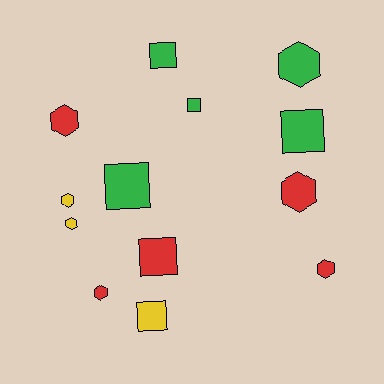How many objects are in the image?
There are 13 objects.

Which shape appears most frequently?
Hexagon, with 7 objects.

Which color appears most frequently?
Green, with 5 objects.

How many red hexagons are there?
There are 4 red hexagons.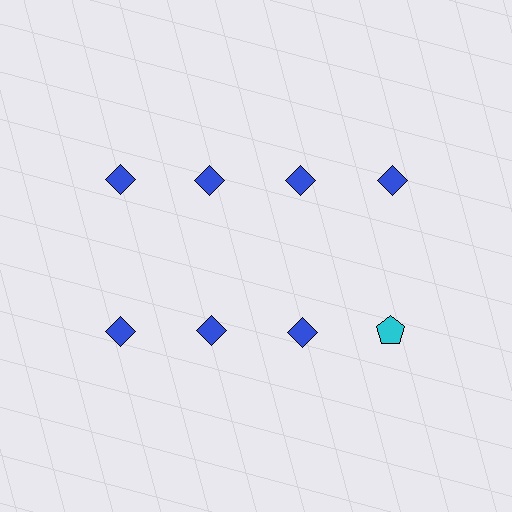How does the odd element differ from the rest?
It differs in both color (cyan instead of blue) and shape (pentagon instead of diamond).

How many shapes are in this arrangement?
There are 8 shapes arranged in a grid pattern.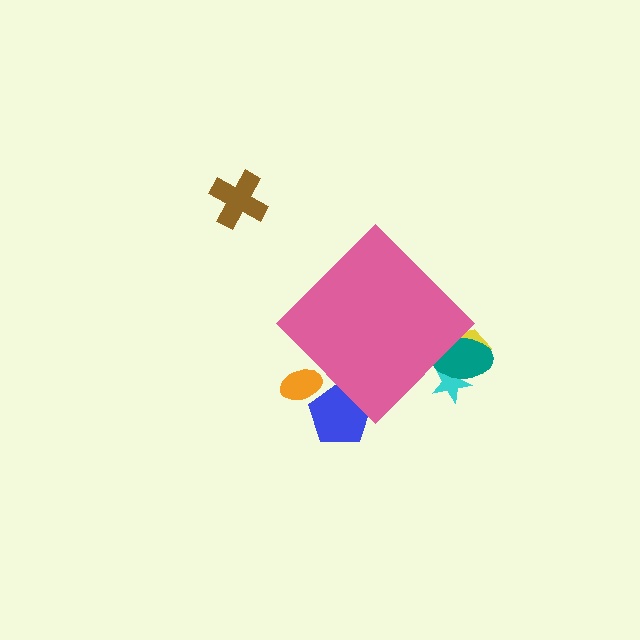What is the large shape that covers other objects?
A pink diamond.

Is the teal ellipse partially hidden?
Yes, the teal ellipse is partially hidden behind the pink diamond.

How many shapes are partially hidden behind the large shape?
5 shapes are partially hidden.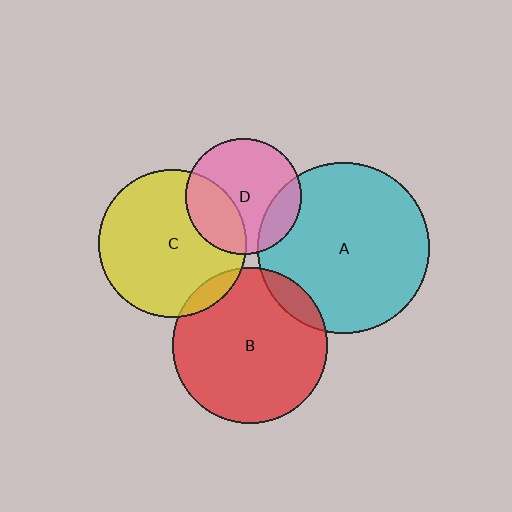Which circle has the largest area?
Circle A (cyan).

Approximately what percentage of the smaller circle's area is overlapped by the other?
Approximately 30%.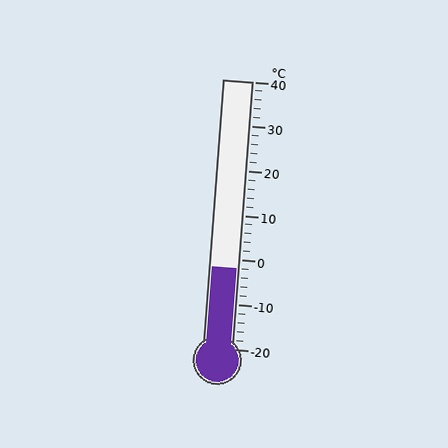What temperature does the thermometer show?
The thermometer shows approximately -2°C.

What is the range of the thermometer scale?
The thermometer scale ranges from -20°C to 40°C.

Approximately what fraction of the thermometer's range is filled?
The thermometer is filled to approximately 30% of its range.